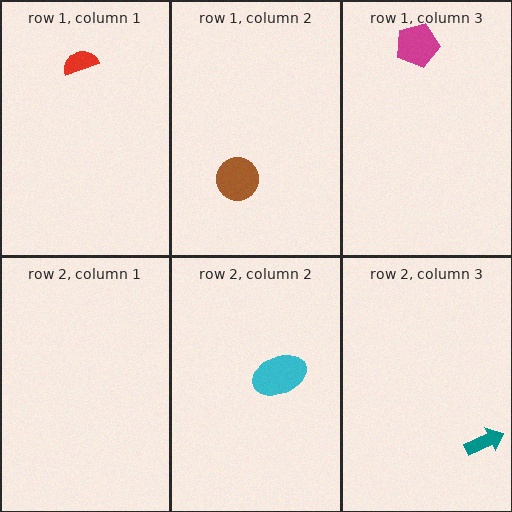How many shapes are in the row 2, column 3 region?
1.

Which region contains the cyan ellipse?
The row 2, column 2 region.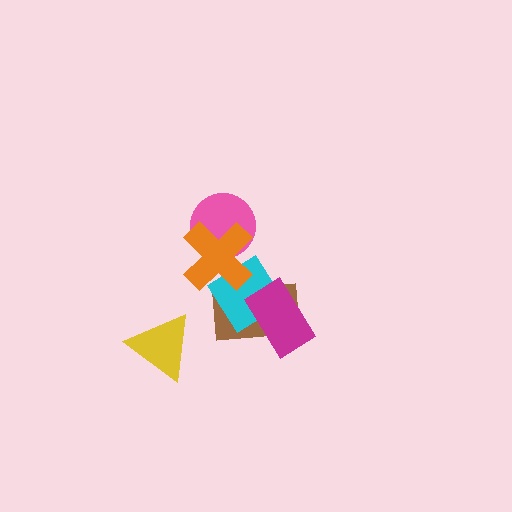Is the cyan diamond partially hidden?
Yes, it is partially covered by another shape.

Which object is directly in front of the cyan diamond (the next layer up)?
The magenta rectangle is directly in front of the cyan diamond.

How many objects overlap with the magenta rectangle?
2 objects overlap with the magenta rectangle.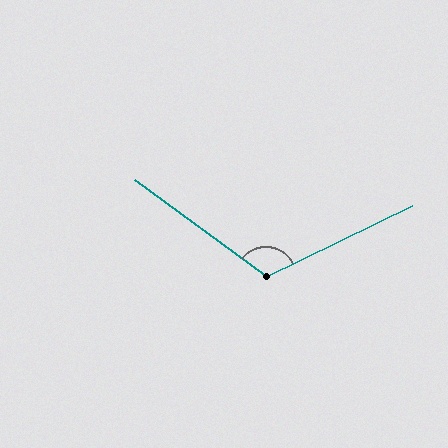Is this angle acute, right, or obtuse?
It is obtuse.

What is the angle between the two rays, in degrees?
Approximately 118 degrees.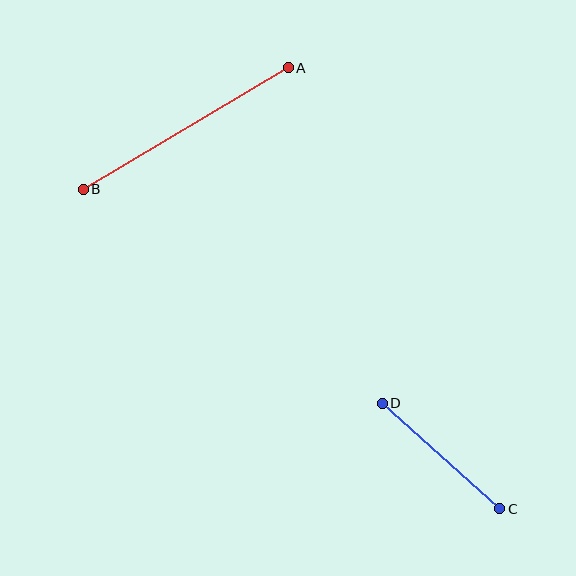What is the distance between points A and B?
The distance is approximately 239 pixels.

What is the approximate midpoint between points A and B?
The midpoint is at approximately (186, 128) pixels.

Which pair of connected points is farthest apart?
Points A and B are farthest apart.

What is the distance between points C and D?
The distance is approximately 157 pixels.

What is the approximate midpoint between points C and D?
The midpoint is at approximately (441, 456) pixels.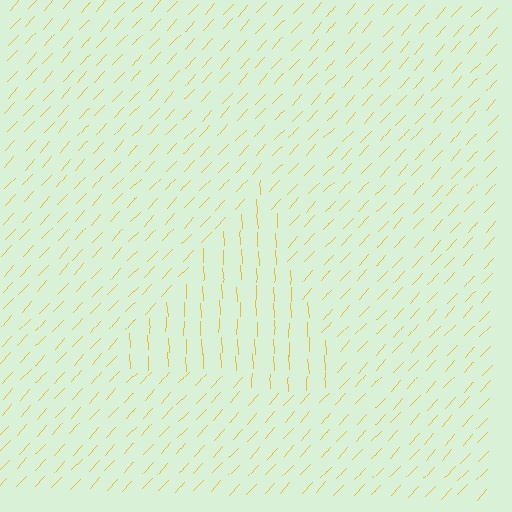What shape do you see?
I see a triangle.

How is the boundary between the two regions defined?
The boundary is defined purely by a change in line orientation (approximately 45 degrees difference). All lines are the same color and thickness.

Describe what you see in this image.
The image is filled with small yellow line segments. A triangle region in the image has lines oriented differently from the surrounding lines, creating a visible texture boundary.